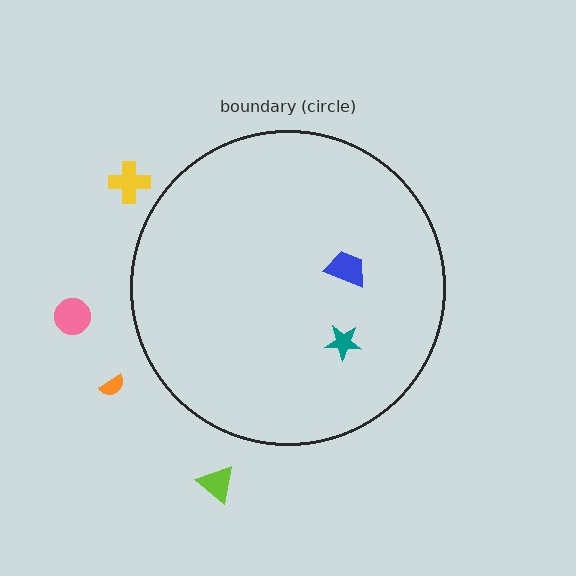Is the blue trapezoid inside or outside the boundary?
Inside.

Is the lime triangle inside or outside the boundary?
Outside.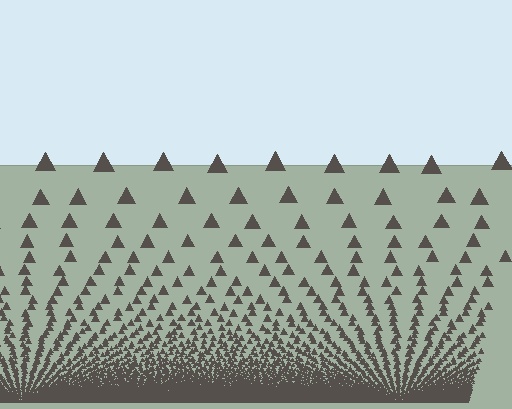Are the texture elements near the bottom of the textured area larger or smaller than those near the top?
Smaller. The gradient is inverted — elements near the bottom are smaller and denser.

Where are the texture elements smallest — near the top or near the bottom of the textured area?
Near the bottom.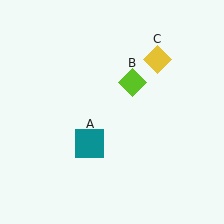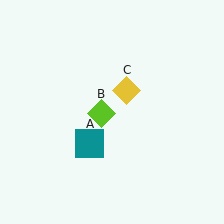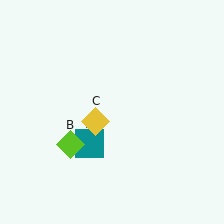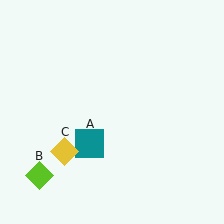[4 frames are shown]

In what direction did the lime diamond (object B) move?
The lime diamond (object B) moved down and to the left.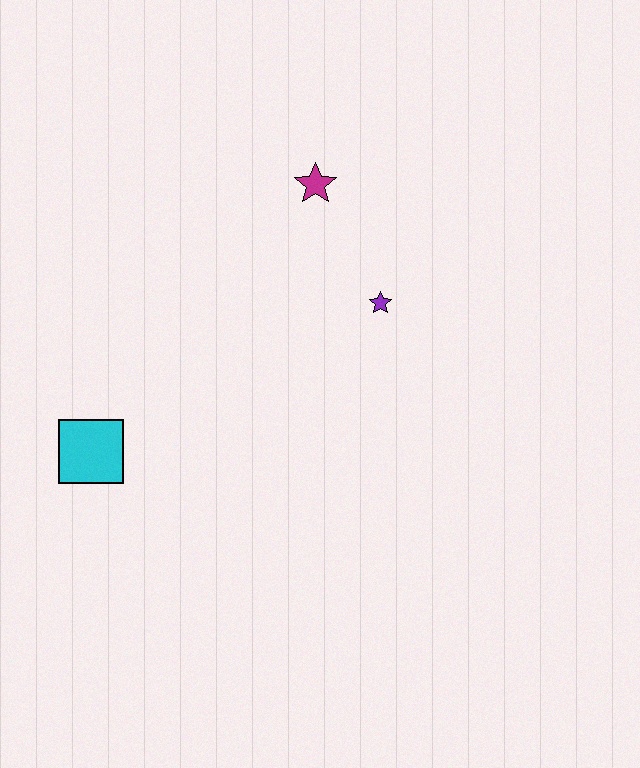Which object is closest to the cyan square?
The purple star is closest to the cyan square.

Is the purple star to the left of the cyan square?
No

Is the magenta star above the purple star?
Yes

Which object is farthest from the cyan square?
The magenta star is farthest from the cyan square.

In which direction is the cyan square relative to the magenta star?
The cyan square is below the magenta star.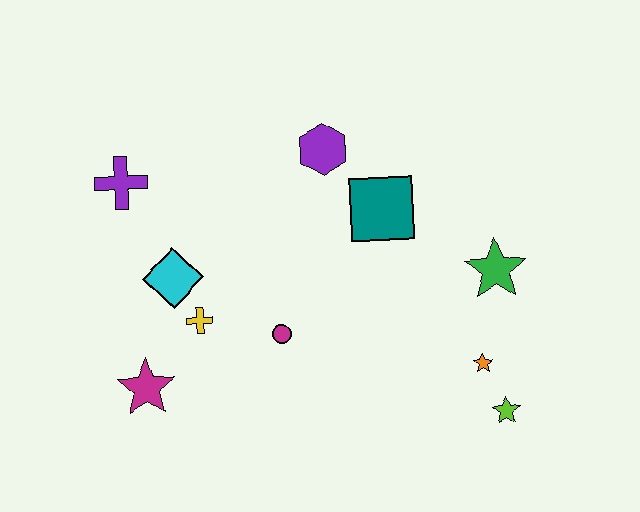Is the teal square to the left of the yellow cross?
No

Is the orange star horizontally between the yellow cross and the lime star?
Yes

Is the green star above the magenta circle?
Yes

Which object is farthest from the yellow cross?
The lime star is farthest from the yellow cross.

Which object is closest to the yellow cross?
The cyan diamond is closest to the yellow cross.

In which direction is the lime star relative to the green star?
The lime star is below the green star.